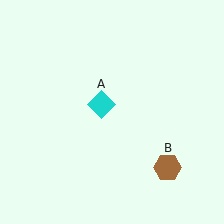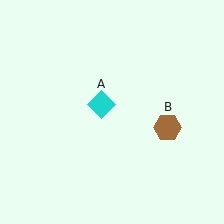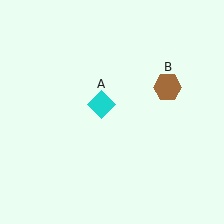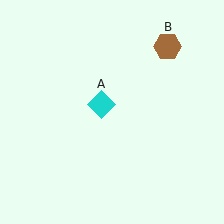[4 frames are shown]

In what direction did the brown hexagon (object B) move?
The brown hexagon (object B) moved up.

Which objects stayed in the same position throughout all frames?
Cyan diamond (object A) remained stationary.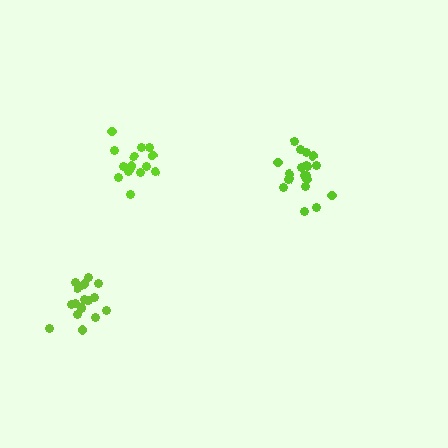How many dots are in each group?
Group 1: 18 dots, Group 2: 20 dots, Group 3: 15 dots (53 total).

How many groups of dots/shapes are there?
There are 3 groups.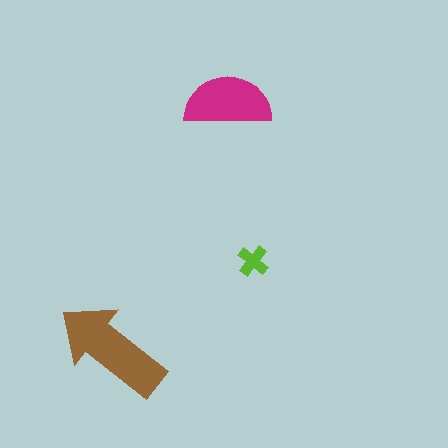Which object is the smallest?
The lime cross.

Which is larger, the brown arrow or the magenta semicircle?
The brown arrow.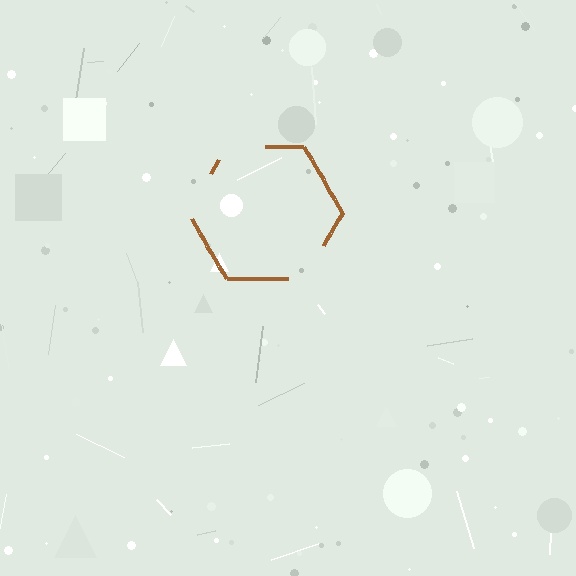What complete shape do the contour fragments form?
The contour fragments form a hexagon.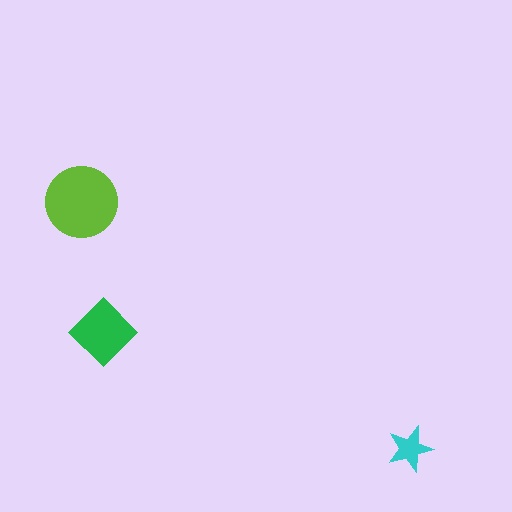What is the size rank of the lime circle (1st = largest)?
1st.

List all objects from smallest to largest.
The cyan star, the green diamond, the lime circle.